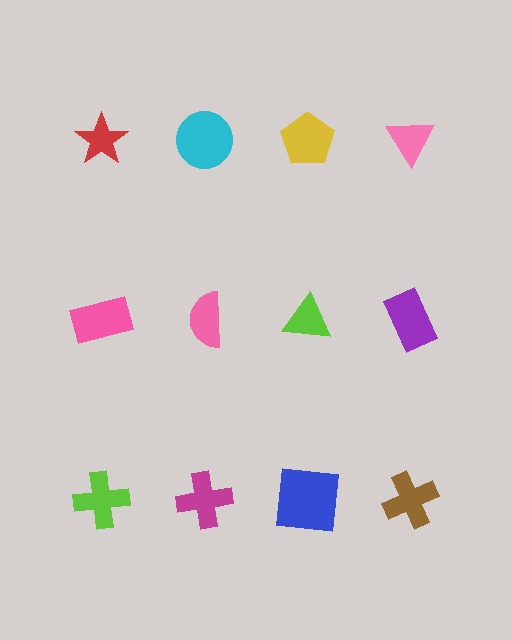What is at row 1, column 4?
A pink triangle.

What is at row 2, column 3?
A lime triangle.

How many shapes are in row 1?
4 shapes.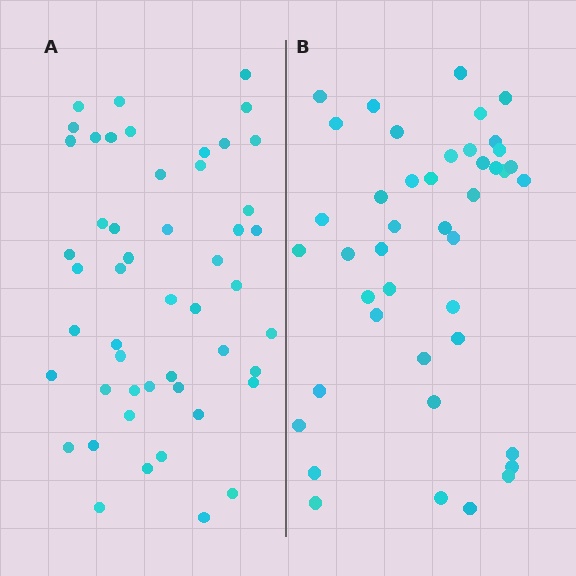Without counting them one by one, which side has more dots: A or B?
Region A (the left region) has more dots.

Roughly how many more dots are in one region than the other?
Region A has roughly 8 or so more dots than region B.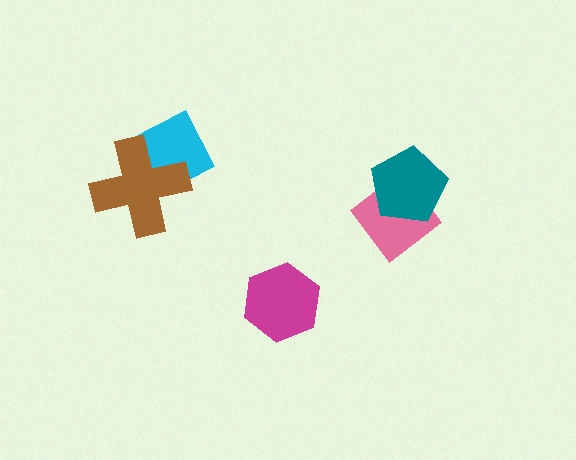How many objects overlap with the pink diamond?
1 object overlaps with the pink diamond.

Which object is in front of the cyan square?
The brown cross is in front of the cyan square.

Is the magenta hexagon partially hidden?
No, no other shape covers it.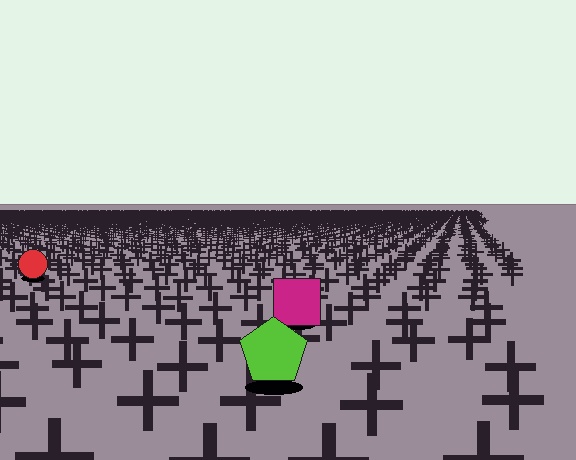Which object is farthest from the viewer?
The red circle is farthest from the viewer. It appears smaller and the ground texture around it is denser.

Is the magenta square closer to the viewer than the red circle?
Yes. The magenta square is closer — you can tell from the texture gradient: the ground texture is coarser near it.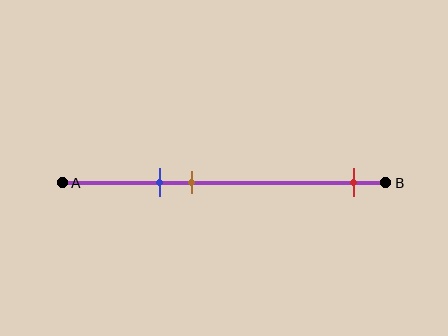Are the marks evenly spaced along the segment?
No, the marks are not evenly spaced.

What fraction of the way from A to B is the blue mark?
The blue mark is approximately 30% (0.3) of the way from A to B.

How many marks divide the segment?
There are 3 marks dividing the segment.